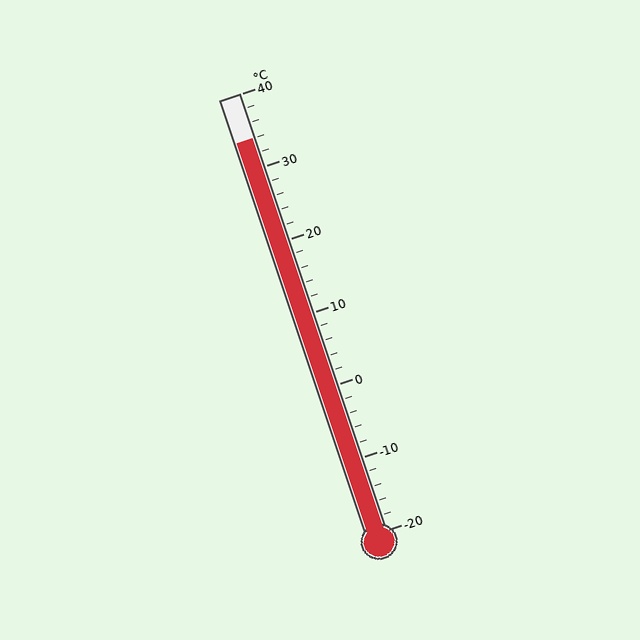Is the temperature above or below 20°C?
The temperature is above 20°C.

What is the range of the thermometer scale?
The thermometer scale ranges from -20°C to 40°C.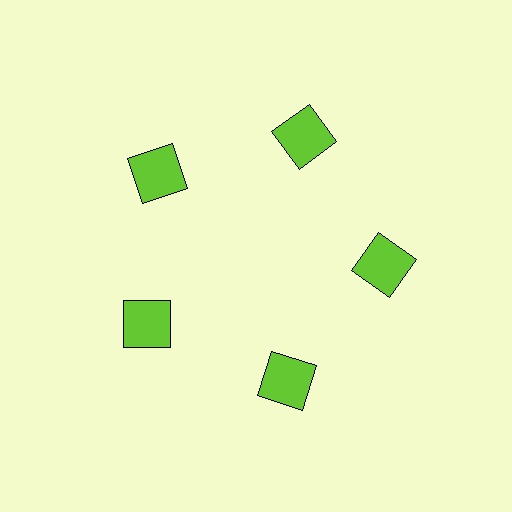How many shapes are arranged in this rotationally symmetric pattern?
There are 5 shapes, arranged in 5 groups of 1.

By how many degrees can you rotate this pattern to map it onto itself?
The pattern maps onto itself every 72 degrees of rotation.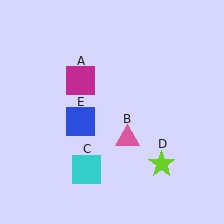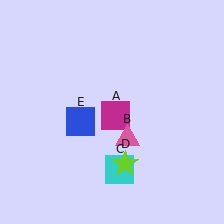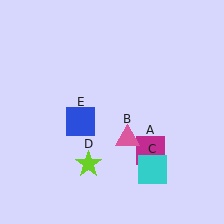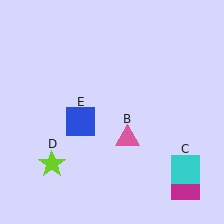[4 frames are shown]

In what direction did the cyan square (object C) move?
The cyan square (object C) moved right.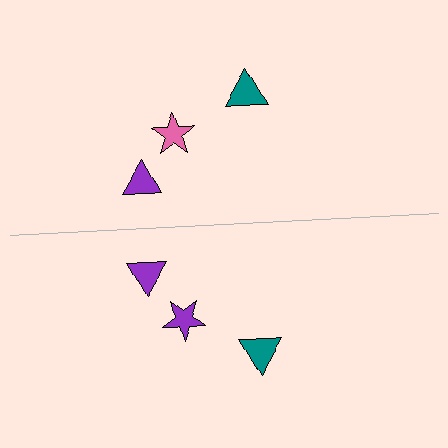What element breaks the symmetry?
The purple star on the bottom side breaks the symmetry — its mirror counterpart is pink.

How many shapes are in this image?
There are 6 shapes in this image.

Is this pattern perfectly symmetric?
No, the pattern is not perfectly symmetric. The purple star on the bottom side breaks the symmetry — its mirror counterpart is pink.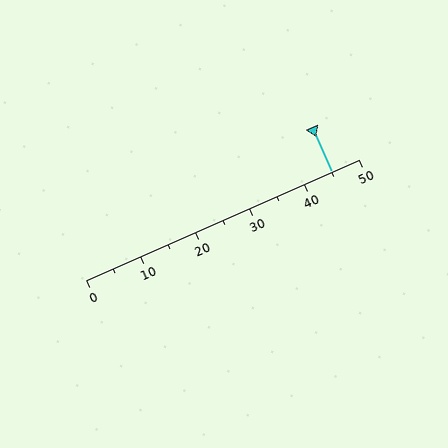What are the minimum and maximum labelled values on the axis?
The axis runs from 0 to 50.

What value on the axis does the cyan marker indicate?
The marker indicates approximately 45.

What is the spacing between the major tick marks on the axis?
The major ticks are spaced 10 apart.